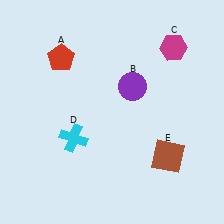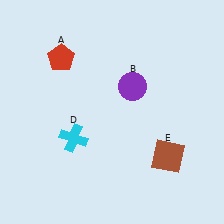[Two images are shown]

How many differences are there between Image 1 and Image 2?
There is 1 difference between the two images.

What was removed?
The magenta hexagon (C) was removed in Image 2.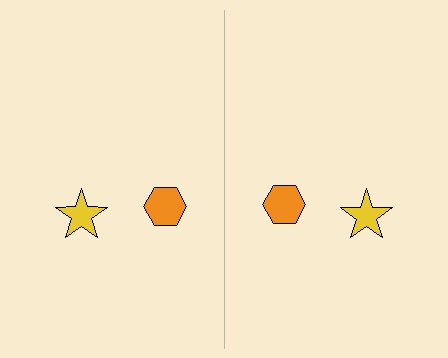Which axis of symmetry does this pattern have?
The pattern has a vertical axis of symmetry running through the center of the image.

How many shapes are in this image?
There are 4 shapes in this image.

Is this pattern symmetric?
Yes, this pattern has bilateral (reflection) symmetry.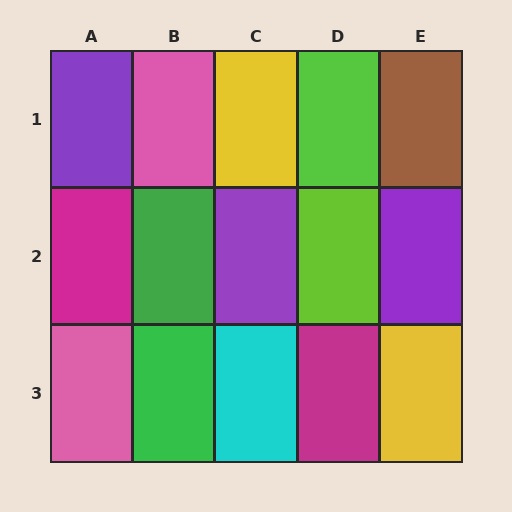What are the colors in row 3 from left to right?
Pink, green, cyan, magenta, yellow.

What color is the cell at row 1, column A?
Purple.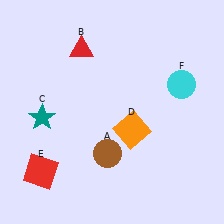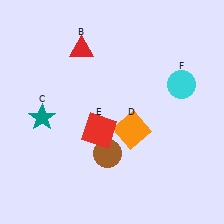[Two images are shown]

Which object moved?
The red square (E) moved right.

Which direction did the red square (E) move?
The red square (E) moved right.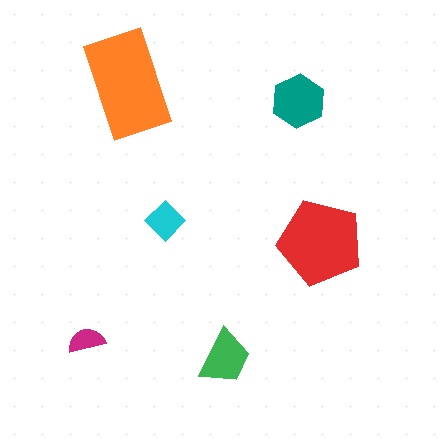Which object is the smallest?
The magenta semicircle.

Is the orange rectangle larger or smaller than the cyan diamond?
Larger.